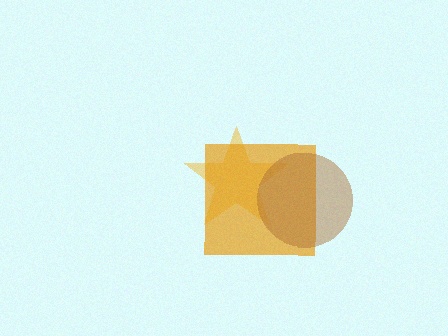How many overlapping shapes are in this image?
There are 3 overlapping shapes in the image.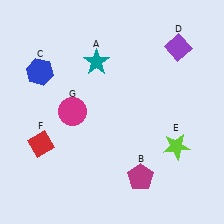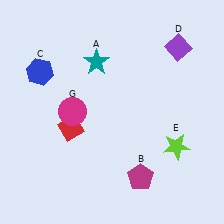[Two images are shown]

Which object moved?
The red diamond (F) moved right.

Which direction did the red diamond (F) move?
The red diamond (F) moved right.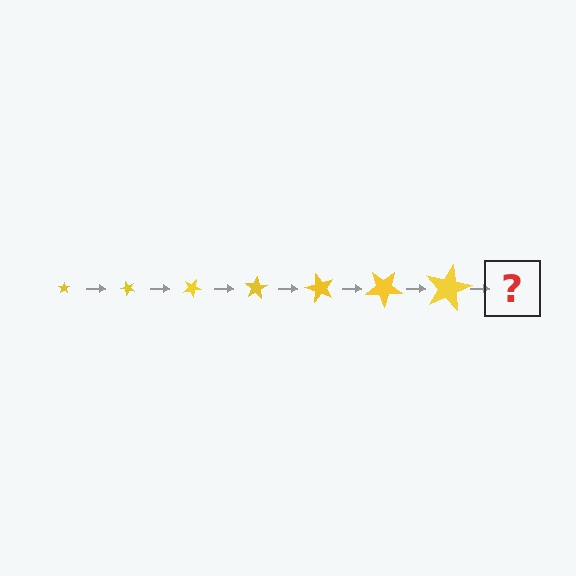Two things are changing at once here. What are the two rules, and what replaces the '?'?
The two rules are that the star grows larger each step and it rotates 50 degrees each step. The '?' should be a star, larger than the previous one and rotated 350 degrees from the start.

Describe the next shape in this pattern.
It should be a star, larger than the previous one and rotated 350 degrees from the start.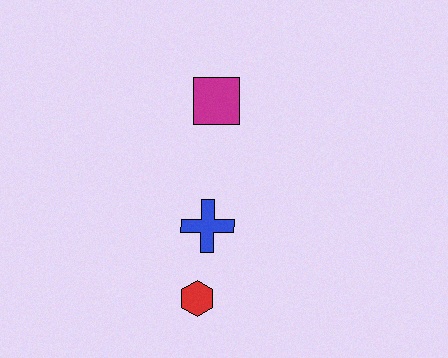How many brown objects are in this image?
There are no brown objects.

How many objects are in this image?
There are 3 objects.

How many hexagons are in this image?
There is 1 hexagon.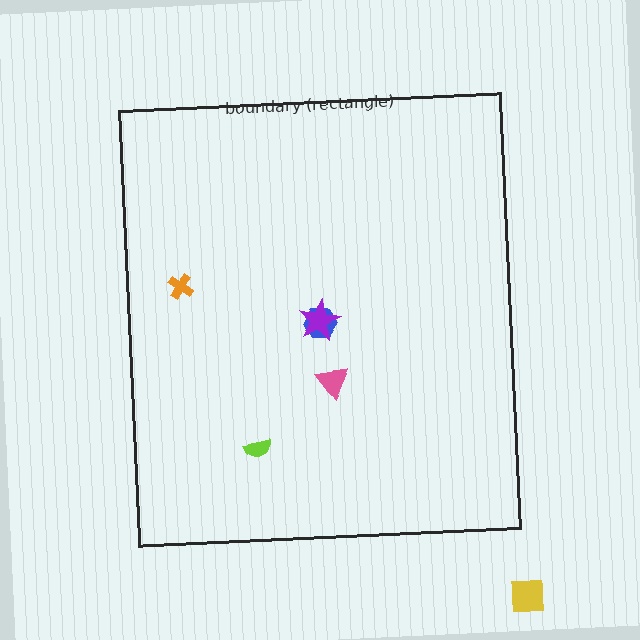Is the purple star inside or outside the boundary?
Inside.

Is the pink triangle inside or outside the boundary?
Inside.